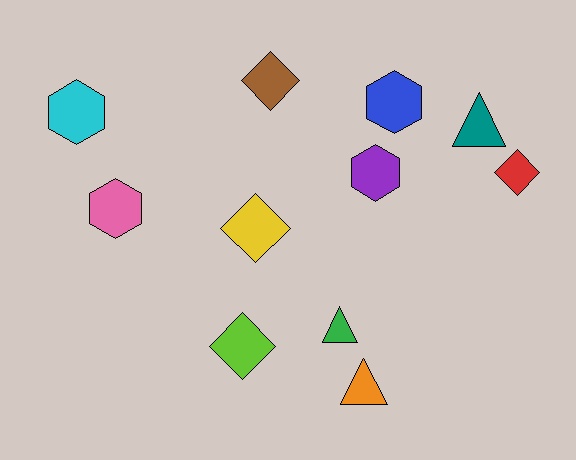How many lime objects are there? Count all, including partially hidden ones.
There is 1 lime object.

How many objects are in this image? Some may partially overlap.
There are 11 objects.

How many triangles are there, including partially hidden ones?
There are 3 triangles.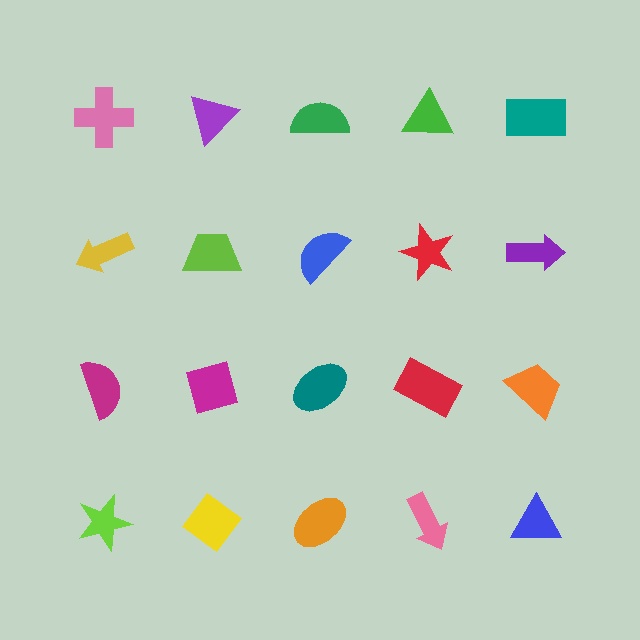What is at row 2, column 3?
A blue semicircle.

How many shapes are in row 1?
5 shapes.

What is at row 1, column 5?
A teal rectangle.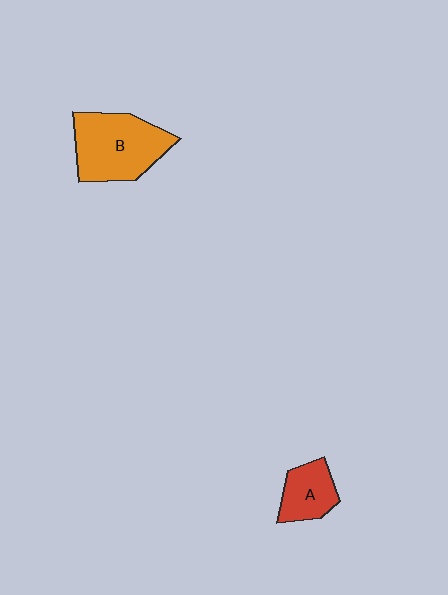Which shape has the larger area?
Shape B (orange).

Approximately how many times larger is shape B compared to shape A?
Approximately 2.0 times.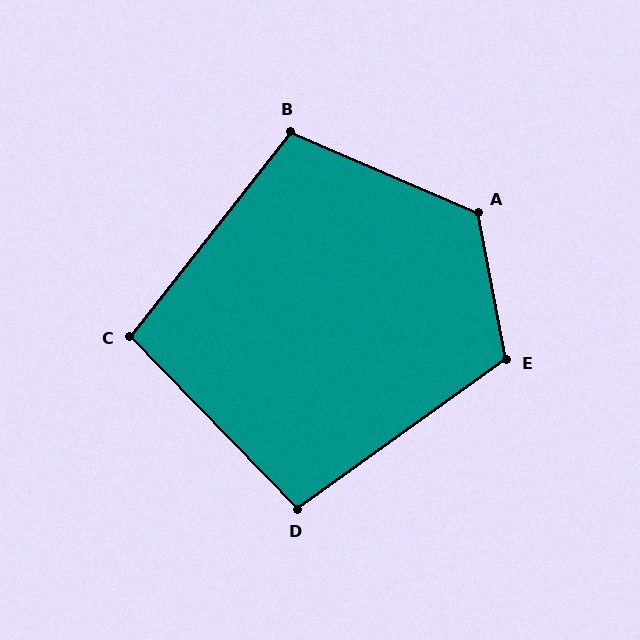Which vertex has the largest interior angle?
A, at approximately 125 degrees.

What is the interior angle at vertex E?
Approximately 115 degrees (obtuse).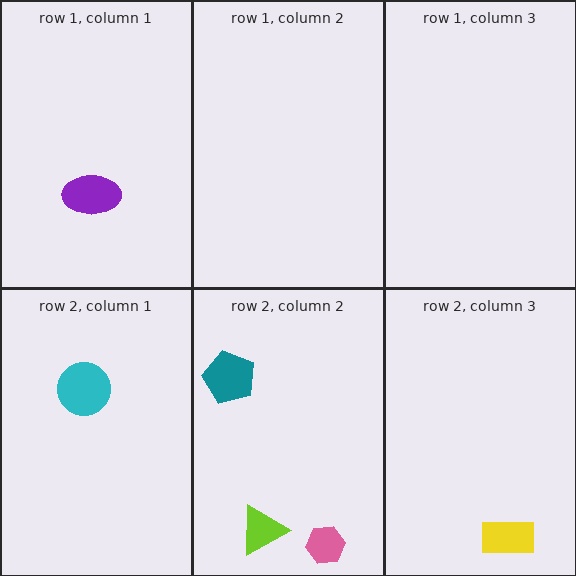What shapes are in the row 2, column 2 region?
The pink hexagon, the lime triangle, the teal pentagon.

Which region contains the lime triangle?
The row 2, column 2 region.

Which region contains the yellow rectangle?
The row 2, column 3 region.